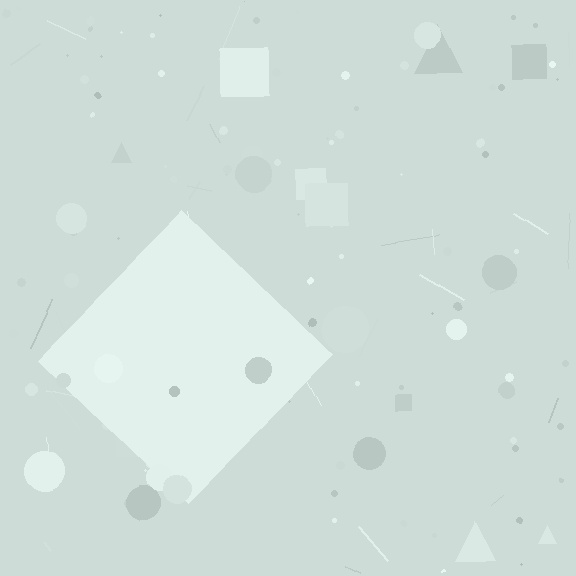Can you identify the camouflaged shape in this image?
The camouflaged shape is a diamond.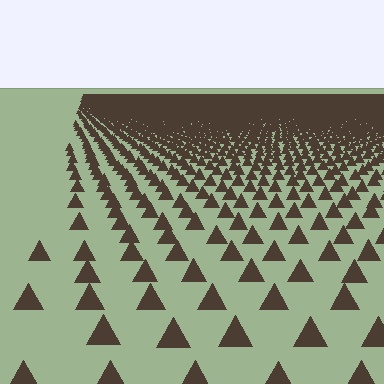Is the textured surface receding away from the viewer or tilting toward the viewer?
The surface is receding away from the viewer. Texture elements get smaller and denser toward the top.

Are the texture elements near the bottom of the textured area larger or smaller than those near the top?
Larger. Near the bottom, elements are closer to the viewer and appear at a bigger on-screen size.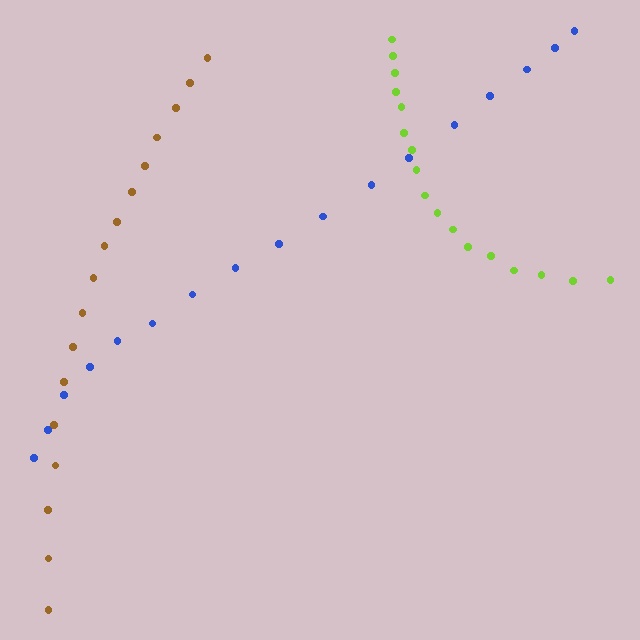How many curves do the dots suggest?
There are 3 distinct paths.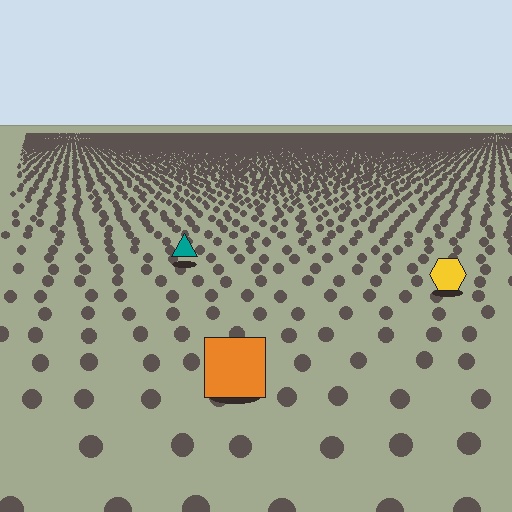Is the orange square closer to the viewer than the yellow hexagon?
Yes. The orange square is closer — you can tell from the texture gradient: the ground texture is coarser near it.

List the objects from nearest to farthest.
From nearest to farthest: the orange square, the yellow hexagon, the teal triangle.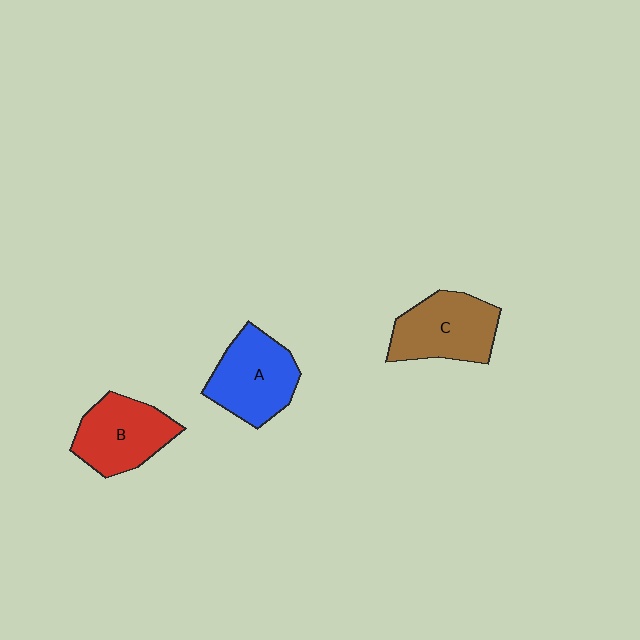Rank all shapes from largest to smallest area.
From largest to smallest: A (blue), C (brown), B (red).